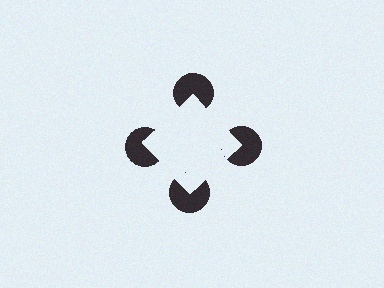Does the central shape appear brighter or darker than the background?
It typically appears slightly brighter than the background, even though no actual brightness change is drawn.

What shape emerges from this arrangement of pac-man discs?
An illusory square — its edges are inferred from the aligned wedge cuts in the pac-man discs, not physically drawn.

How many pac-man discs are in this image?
There are 4 — one at each vertex of the illusory square.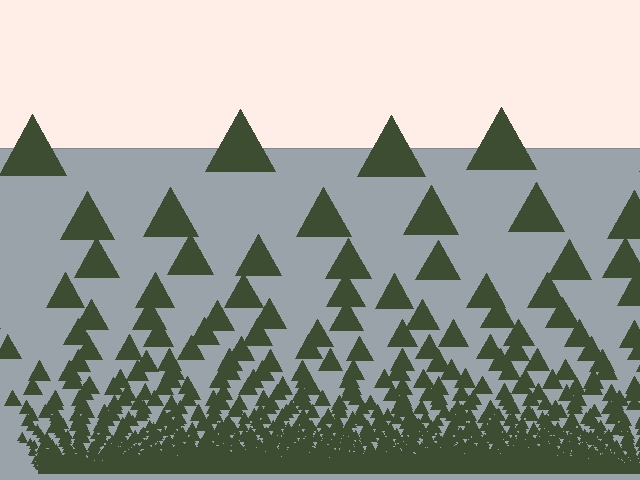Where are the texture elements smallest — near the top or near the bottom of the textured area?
Near the bottom.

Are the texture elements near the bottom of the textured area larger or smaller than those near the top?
Smaller. The gradient is inverted — elements near the bottom are smaller and denser.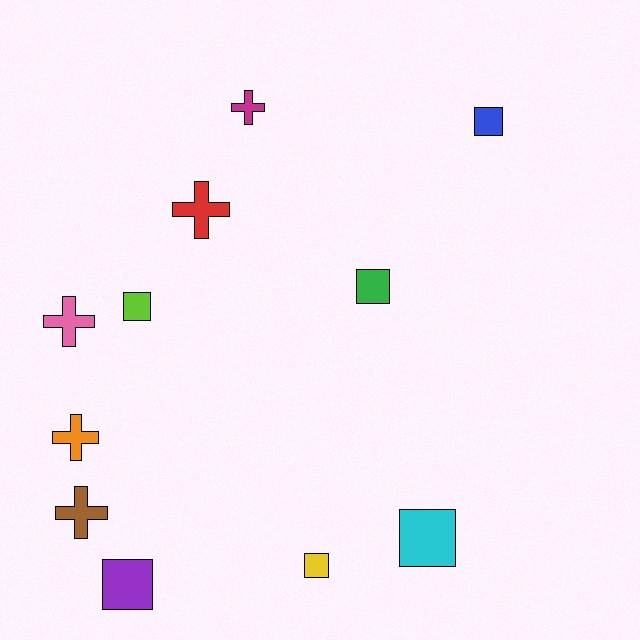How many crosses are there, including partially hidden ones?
There are 5 crosses.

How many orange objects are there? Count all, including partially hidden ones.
There is 1 orange object.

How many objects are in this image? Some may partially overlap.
There are 11 objects.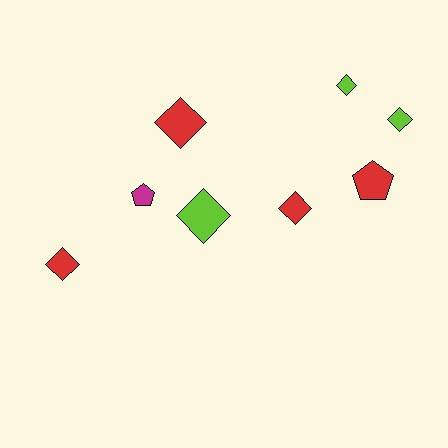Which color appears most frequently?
Red, with 4 objects.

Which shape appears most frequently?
Diamond, with 6 objects.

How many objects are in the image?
There are 8 objects.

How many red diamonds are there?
There are 3 red diamonds.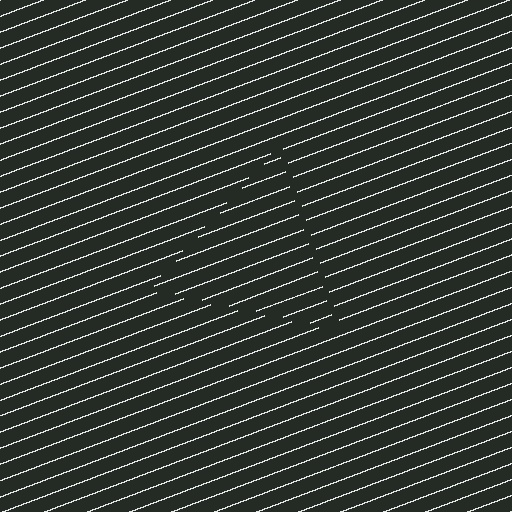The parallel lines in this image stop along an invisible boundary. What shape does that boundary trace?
An illusory triangle. The interior of the shape contains the same grating, shifted by half a period — the contour is defined by the phase discontinuity where line-ends from the inner and outer gratings abut.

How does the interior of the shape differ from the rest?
The interior of the shape contains the same grating, shifted by half a period — the contour is defined by the phase discontinuity where line-ends from the inner and outer gratings abut.